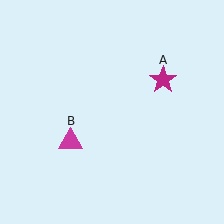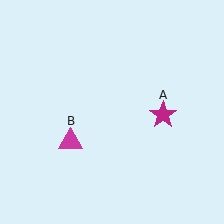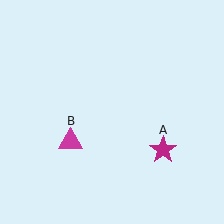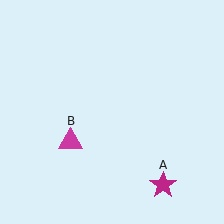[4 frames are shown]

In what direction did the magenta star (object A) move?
The magenta star (object A) moved down.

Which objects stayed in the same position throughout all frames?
Magenta triangle (object B) remained stationary.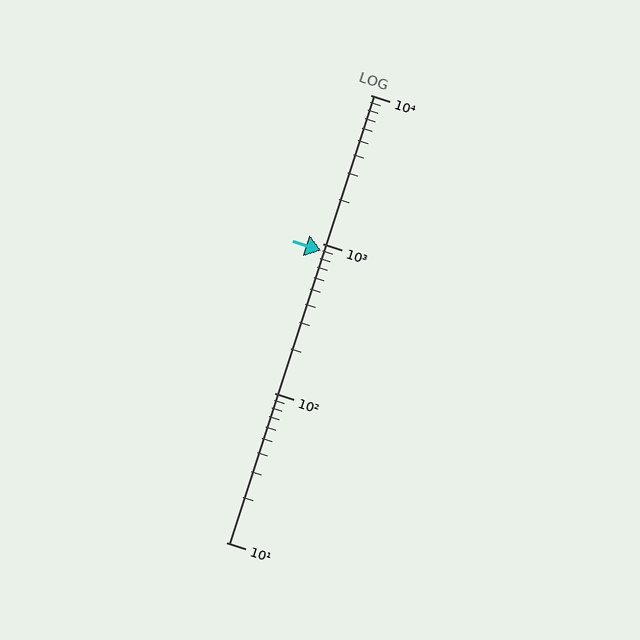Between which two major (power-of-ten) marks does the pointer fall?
The pointer is between 100 and 1000.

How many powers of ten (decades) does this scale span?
The scale spans 3 decades, from 10 to 10000.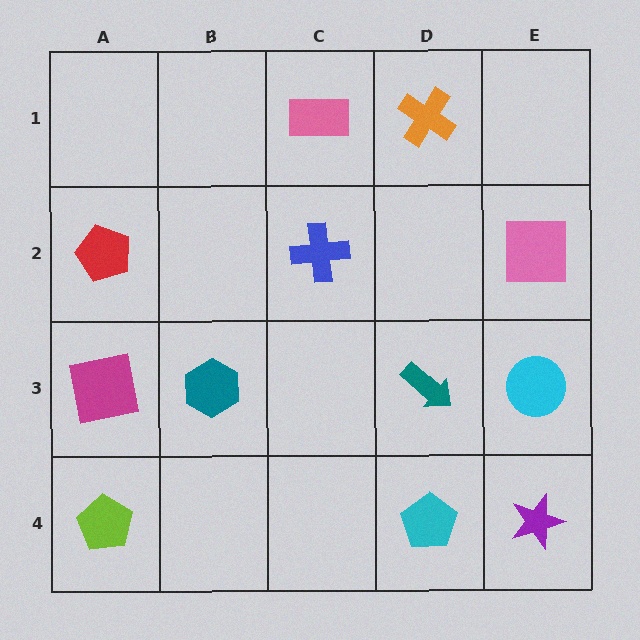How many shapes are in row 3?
4 shapes.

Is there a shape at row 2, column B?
No, that cell is empty.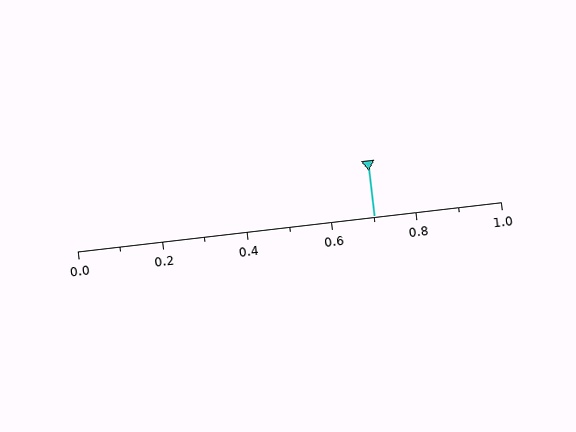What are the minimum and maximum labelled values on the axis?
The axis runs from 0.0 to 1.0.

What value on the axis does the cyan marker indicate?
The marker indicates approximately 0.7.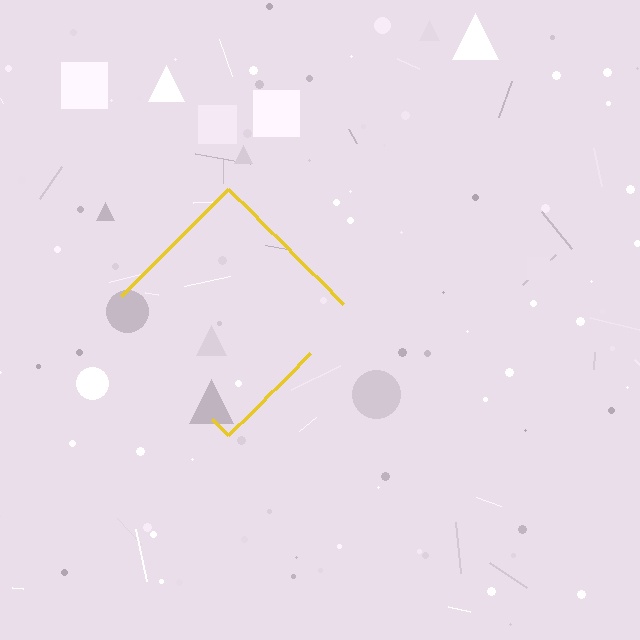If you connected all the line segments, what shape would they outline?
They would outline a diamond.